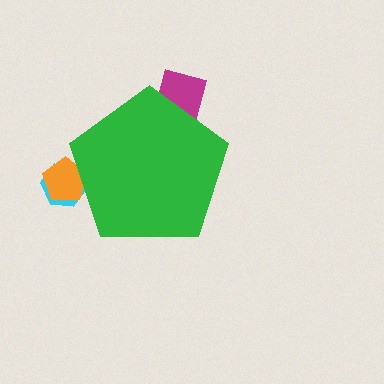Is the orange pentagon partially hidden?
Yes, the orange pentagon is partially hidden behind the green pentagon.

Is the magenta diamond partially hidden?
Yes, the magenta diamond is partially hidden behind the green pentagon.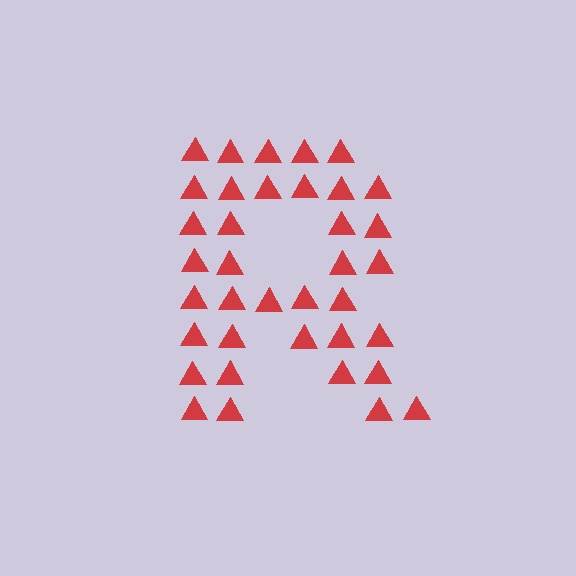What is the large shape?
The large shape is the letter R.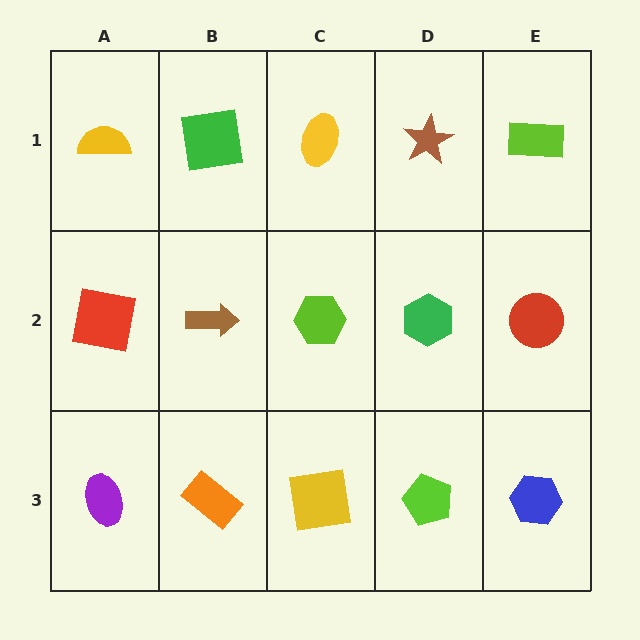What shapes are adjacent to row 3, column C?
A lime hexagon (row 2, column C), an orange rectangle (row 3, column B), a lime pentagon (row 3, column D).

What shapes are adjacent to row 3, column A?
A red square (row 2, column A), an orange rectangle (row 3, column B).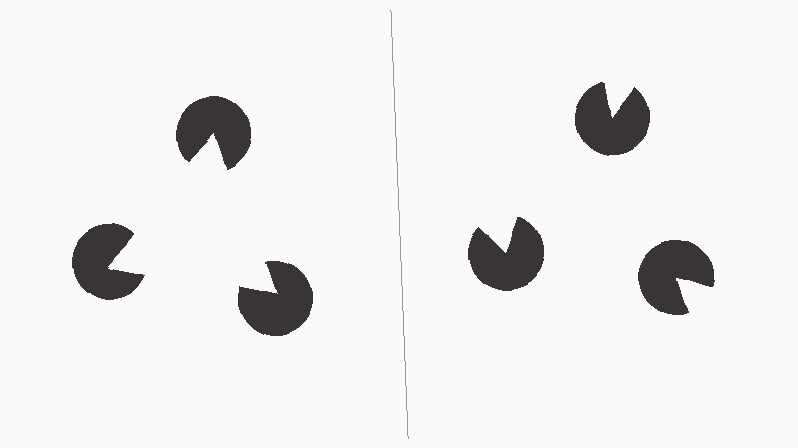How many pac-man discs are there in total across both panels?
6 — 3 on each side.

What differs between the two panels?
The pac-man discs are positioned identically on both sides; only the wedge orientations differ. On the left they align to a triangle; on the right they are misaligned.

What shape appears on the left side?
An illusory triangle.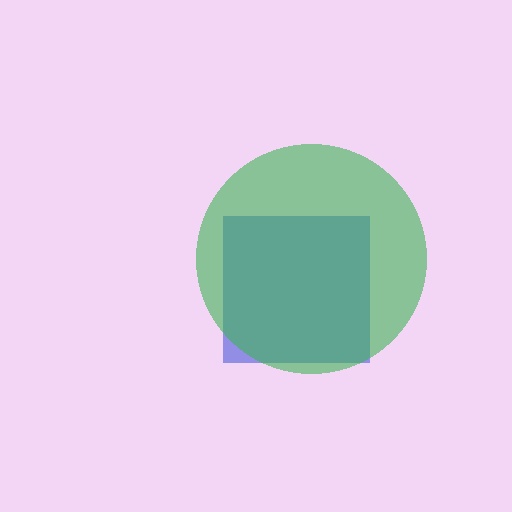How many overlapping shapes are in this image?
There are 2 overlapping shapes in the image.